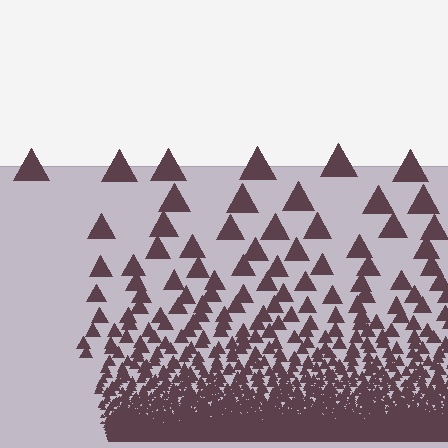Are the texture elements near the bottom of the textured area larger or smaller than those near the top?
Smaller. The gradient is inverted — elements near the bottom are smaller and denser.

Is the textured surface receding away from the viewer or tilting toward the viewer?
The surface appears to tilt toward the viewer. Texture elements get larger and sparser toward the top.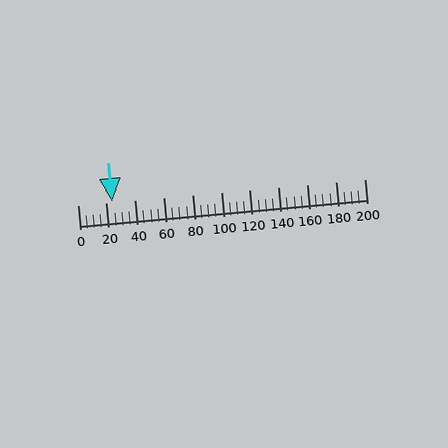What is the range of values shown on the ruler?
The ruler shows values from 0 to 200.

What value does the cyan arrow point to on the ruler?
The cyan arrow points to approximately 24.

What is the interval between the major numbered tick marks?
The major tick marks are spaced 20 units apart.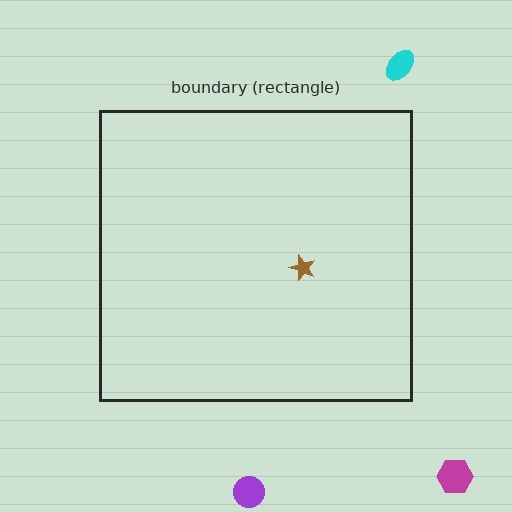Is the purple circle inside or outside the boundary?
Outside.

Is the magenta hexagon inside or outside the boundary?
Outside.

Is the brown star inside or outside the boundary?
Inside.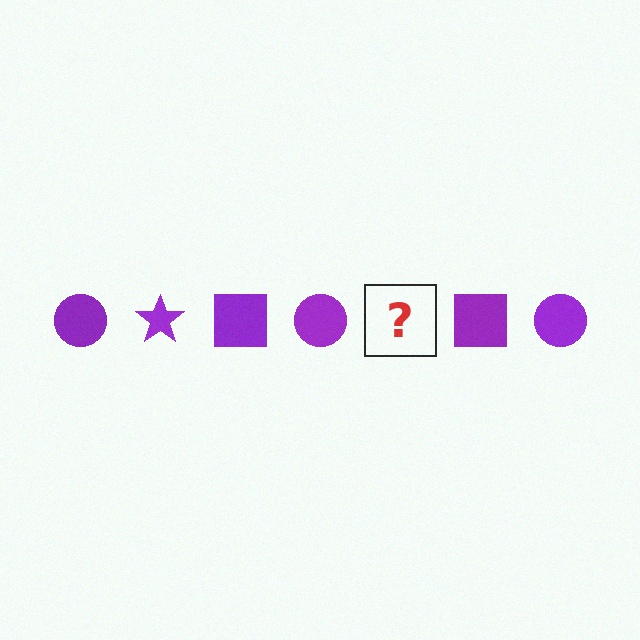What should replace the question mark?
The question mark should be replaced with a purple star.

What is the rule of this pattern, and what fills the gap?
The rule is that the pattern cycles through circle, star, square shapes in purple. The gap should be filled with a purple star.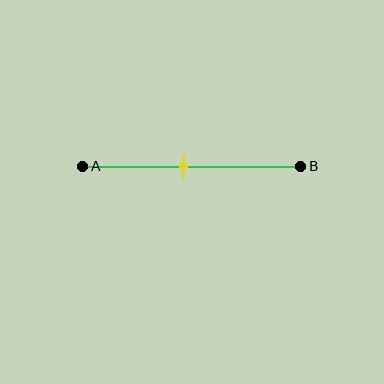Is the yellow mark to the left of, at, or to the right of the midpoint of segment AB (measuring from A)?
The yellow mark is to the left of the midpoint of segment AB.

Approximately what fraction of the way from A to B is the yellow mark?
The yellow mark is approximately 45% of the way from A to B.